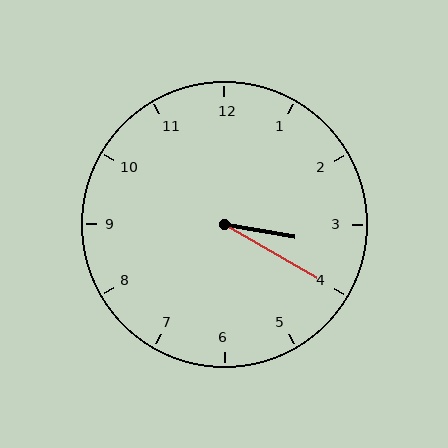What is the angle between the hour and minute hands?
Approximately 20 degrees.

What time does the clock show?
3:20.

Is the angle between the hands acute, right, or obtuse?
It is acute.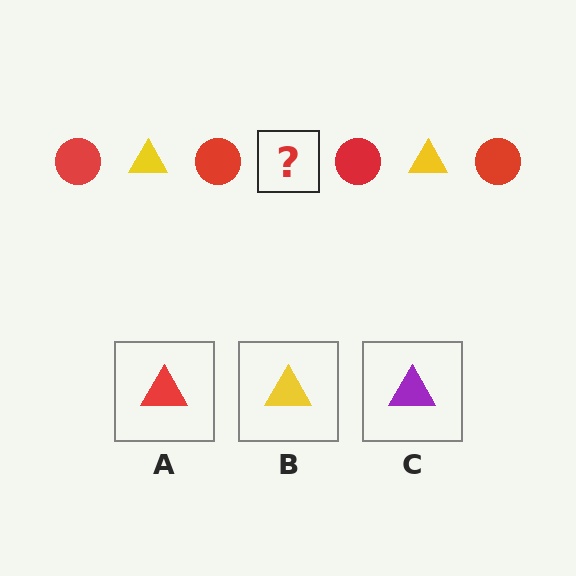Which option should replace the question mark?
Option B.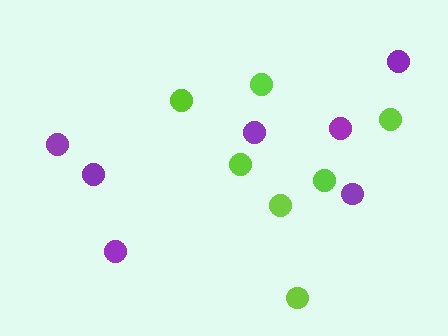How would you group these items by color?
There are 2 groups: one group of lime circles (7) and one group of purple circles (7).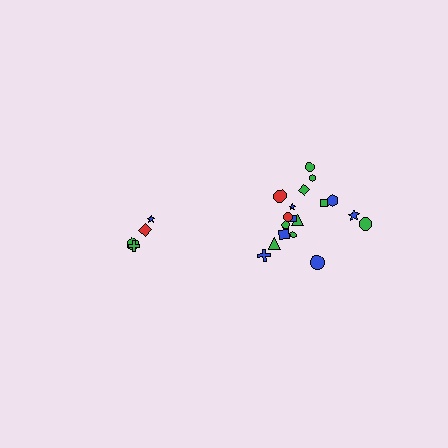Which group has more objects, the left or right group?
The right group.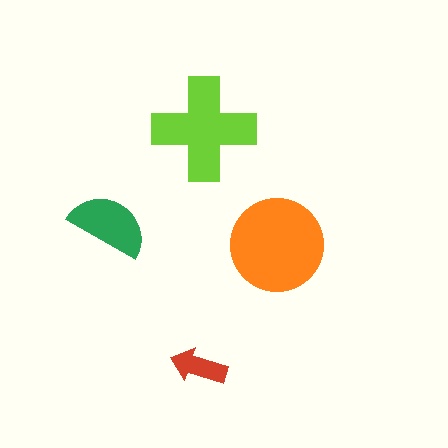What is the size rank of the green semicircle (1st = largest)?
3rd.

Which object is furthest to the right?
The orange circle is rightmost.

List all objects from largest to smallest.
The orange circle, the lime cross, the green semicircle, the red arrow.